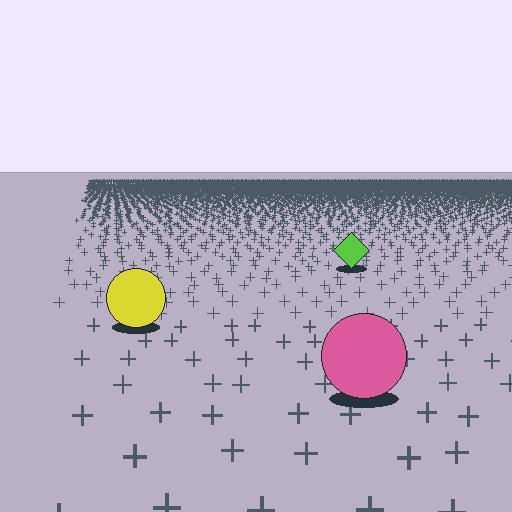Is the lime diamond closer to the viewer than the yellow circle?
No. The yellow circle is closer — you can tell from the texture gradient: the ground texture is coarser near it.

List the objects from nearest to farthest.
From nearest to farthest: the pink circle, the yellow circle, the lime diamond.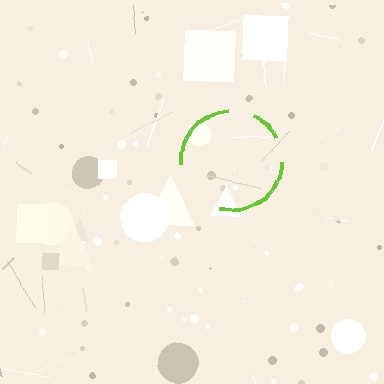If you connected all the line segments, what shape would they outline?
They would outline a circle.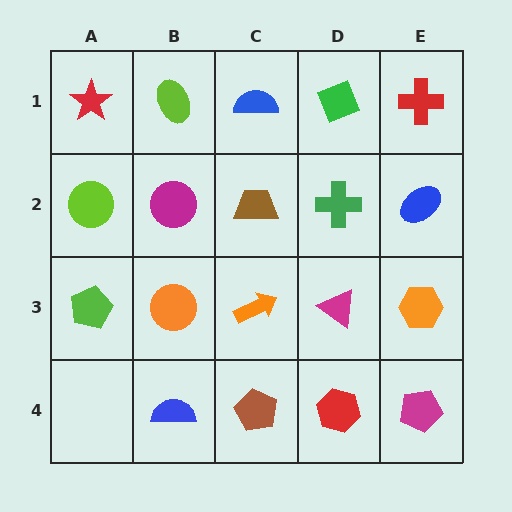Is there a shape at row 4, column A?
No, that cell is empty.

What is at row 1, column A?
A red star.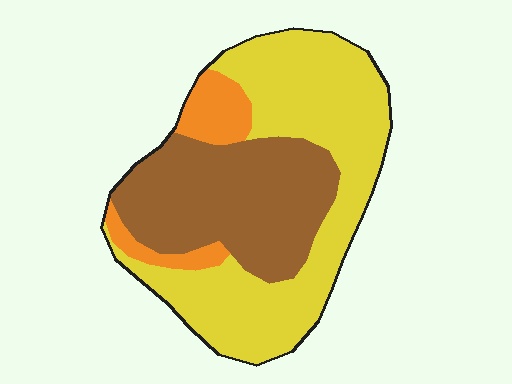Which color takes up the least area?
Orange, at roughly 10%.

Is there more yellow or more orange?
Yellow.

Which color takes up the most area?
Yellow, at roughly 50%.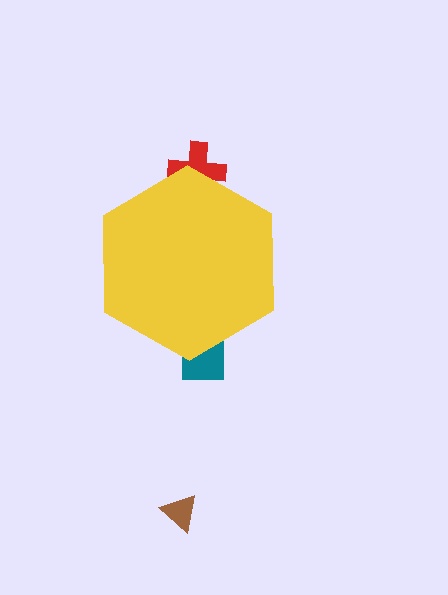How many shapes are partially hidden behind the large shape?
2 shapes are partially hidden.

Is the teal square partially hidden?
Yes, the teal square is partially hidden behind the yellow hexagon.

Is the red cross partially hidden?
Yes, the red cross is partially hidden behind the yellow hexagon.